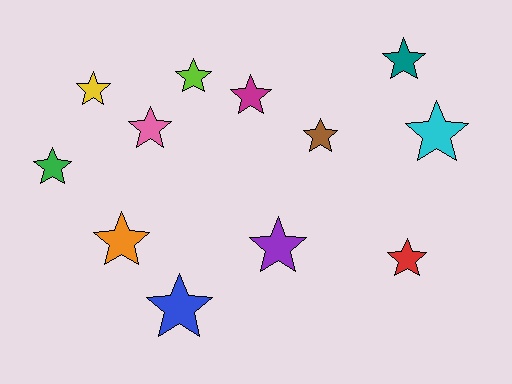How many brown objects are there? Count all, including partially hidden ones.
There is 1 brown object.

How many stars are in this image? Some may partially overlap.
There are 12 stars.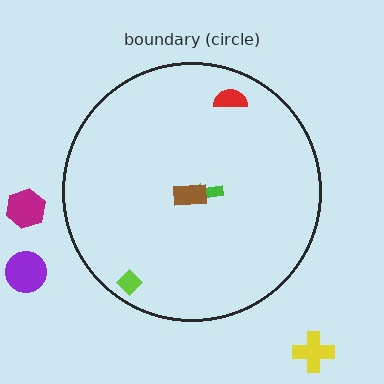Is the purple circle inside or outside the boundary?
Outside.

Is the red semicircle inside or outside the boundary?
Inside.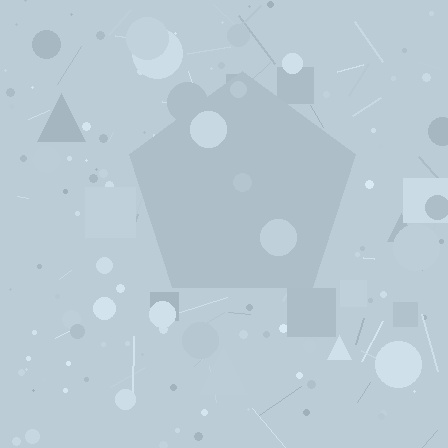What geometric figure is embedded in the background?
A pentagon is embedded in the background.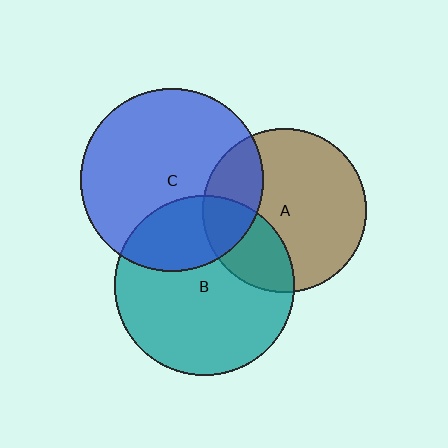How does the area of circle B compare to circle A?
Approximately 1.2 times.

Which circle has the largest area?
Circle C (blue).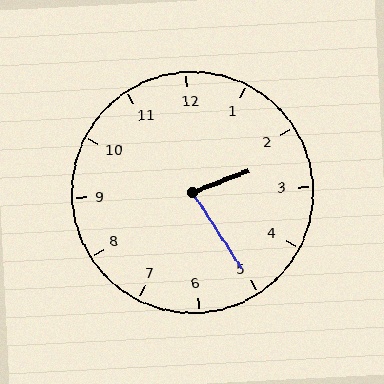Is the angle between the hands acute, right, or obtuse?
It is acute.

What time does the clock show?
2:25.